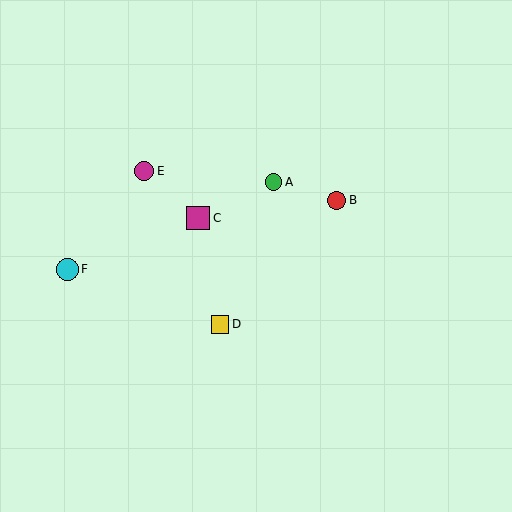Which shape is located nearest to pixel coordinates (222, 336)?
The yellow square (labeled D) at (220, 324) is nearest to that location.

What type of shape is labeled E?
Shape E is a magenta circle.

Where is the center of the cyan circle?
The center of the cyan circle is at (67, 269).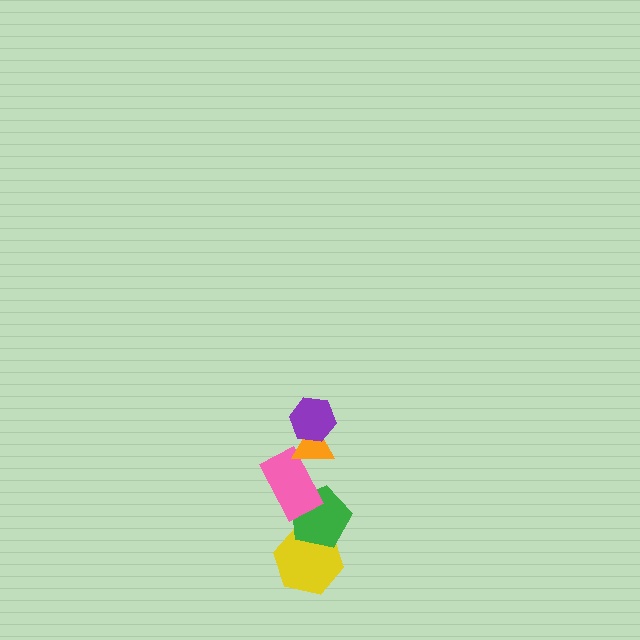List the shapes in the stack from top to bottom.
From top to bottom: the purple hexagon, the orange triangle, the pink rectangle, the green pentagon, the yellow hexagon.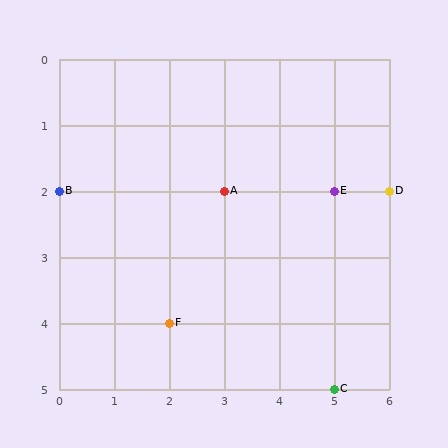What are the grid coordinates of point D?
Point D is at grid coordinates (6, 2).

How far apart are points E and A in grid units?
Points E and A are 2 columns apart.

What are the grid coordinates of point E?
Point E is at grid coordinates (5, 2).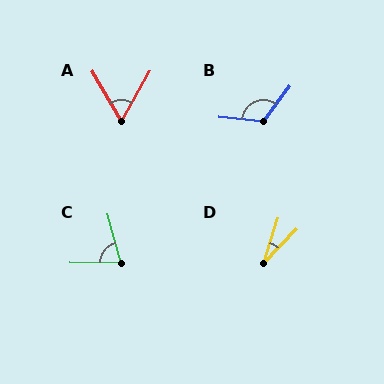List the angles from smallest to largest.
D (26°), A (60°), C (75°), B (121°).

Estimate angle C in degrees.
Approximately 75 degrees.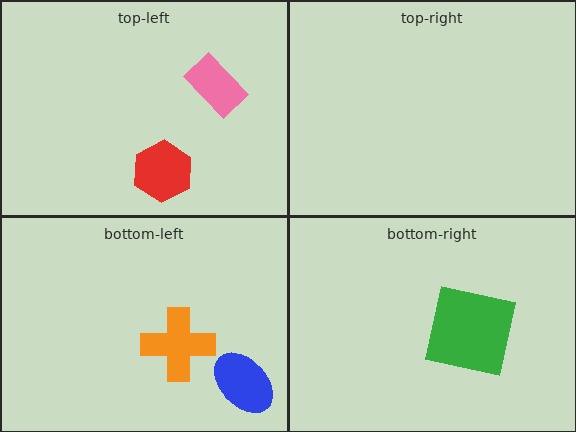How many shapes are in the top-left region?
2.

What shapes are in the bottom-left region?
The blue ellipse, the orange cross.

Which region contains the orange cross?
The bottom-left region.